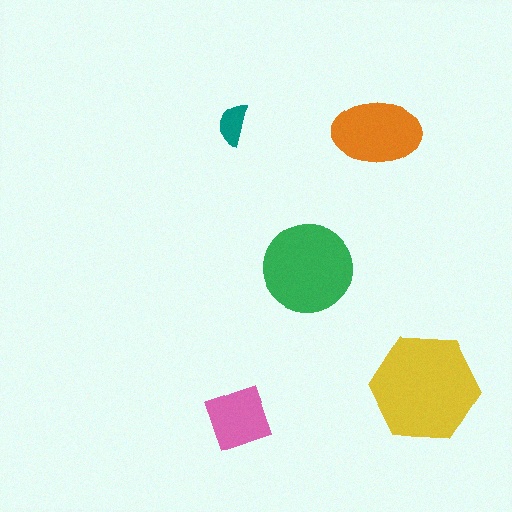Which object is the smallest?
The teal semicircle.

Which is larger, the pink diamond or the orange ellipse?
The orange ellipse.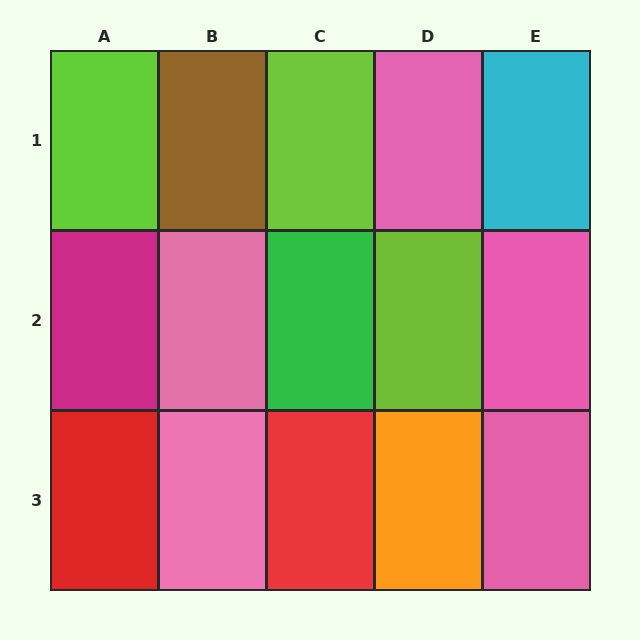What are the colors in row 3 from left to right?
Red, pink, red, orange, pink.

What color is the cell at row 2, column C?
Green.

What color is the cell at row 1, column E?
Cyan.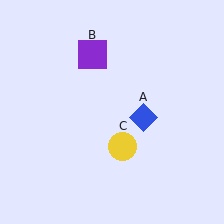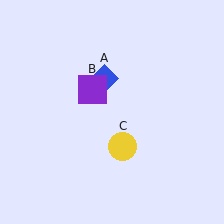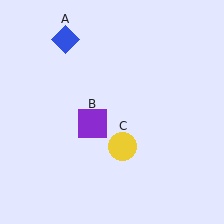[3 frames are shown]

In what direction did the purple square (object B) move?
The purple square (object B) moved down.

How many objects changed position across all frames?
2 objects changed position: blue diamond (object A), purple square (object B).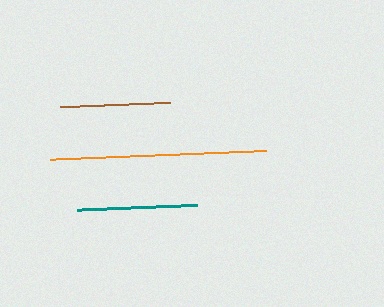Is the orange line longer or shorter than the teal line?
The orange line is longer than the teal line.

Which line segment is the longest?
The orange line is the longest at approximately 216 pixels.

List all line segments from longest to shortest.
From longest to shortest: orange, teal, brown.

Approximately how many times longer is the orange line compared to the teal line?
The orange line is approximately 1.8 times the length of the teal line.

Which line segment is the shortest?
The brown line is the shortest at approximately 109 pixels.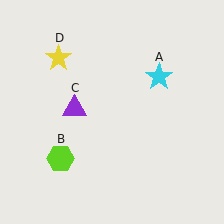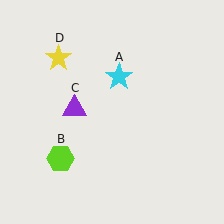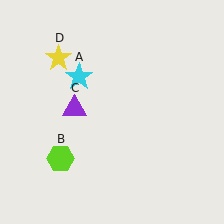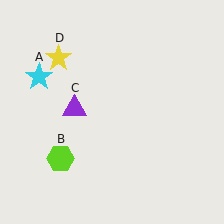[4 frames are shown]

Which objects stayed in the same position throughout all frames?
Lime hexagon (object B) and purple triangle (object C) and yellow star (object D) remained stationary.